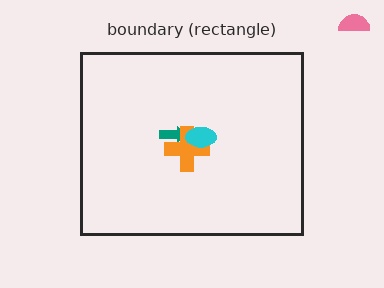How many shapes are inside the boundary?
3 inside, 1 outside.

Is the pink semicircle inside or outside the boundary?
Outside.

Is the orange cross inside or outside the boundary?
Inside.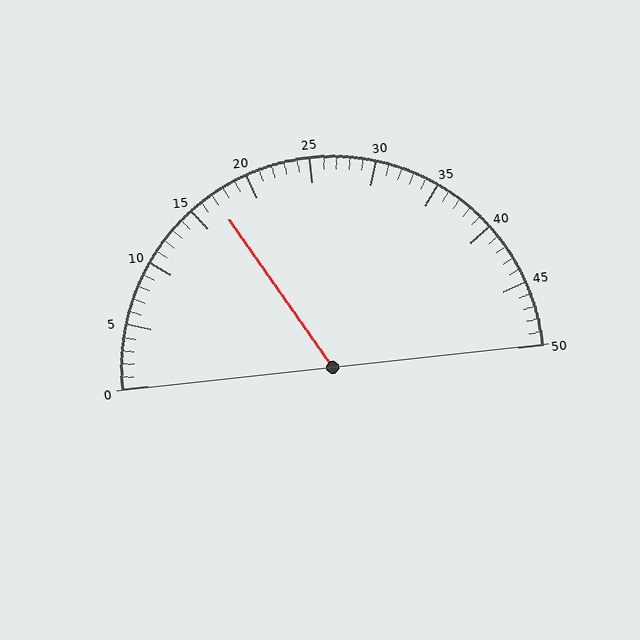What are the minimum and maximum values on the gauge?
The gauge ranges from 0 to 50.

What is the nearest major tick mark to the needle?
The nearest major tick mark is 15.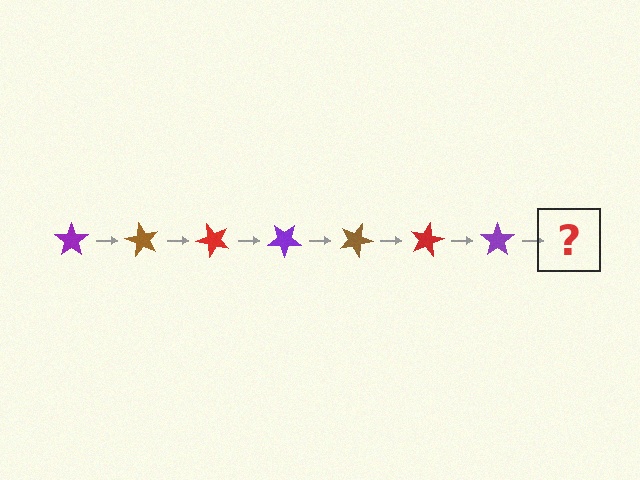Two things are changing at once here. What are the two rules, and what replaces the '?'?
The two rules are that it rotates 60 degrees each step and the color cycles through purple, brown, and red. The '?' should be a brown star, rotated 420 degrees from the start.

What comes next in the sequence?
The next element should be a brown star, rotated 420 degrees from the start.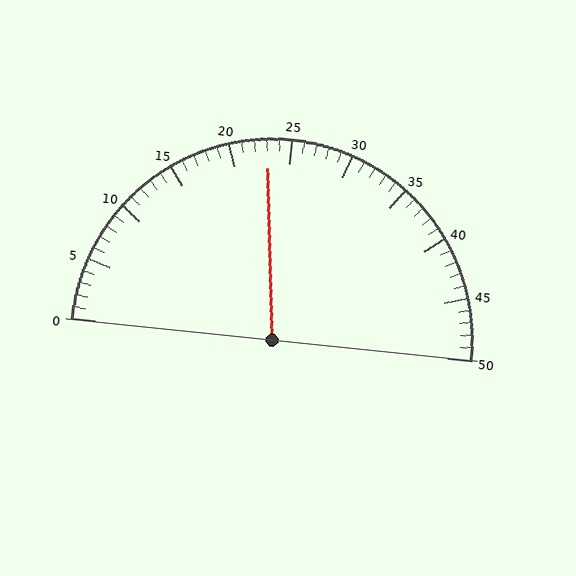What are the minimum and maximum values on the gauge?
The gauge ranges from 0 to 50.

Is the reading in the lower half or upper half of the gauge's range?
The reading is in the lower half of the range (0 to 50).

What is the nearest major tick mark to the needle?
The nearest major tick mark is 25.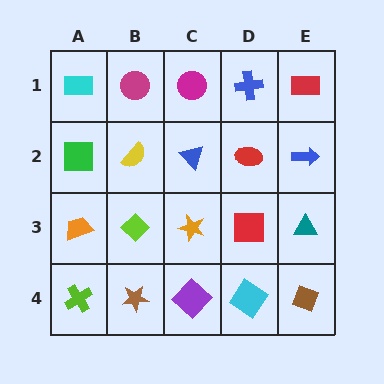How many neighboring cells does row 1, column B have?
3.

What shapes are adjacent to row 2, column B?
A magenta circle (row 1, column B), a lime diamond (row 3, column B), a green square (row 2, column A), a blue triangle (row 2, column C).